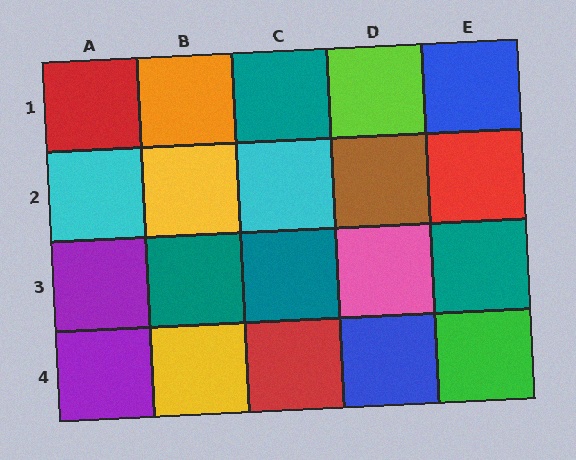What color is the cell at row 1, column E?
Blue.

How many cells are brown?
1 cell is brown.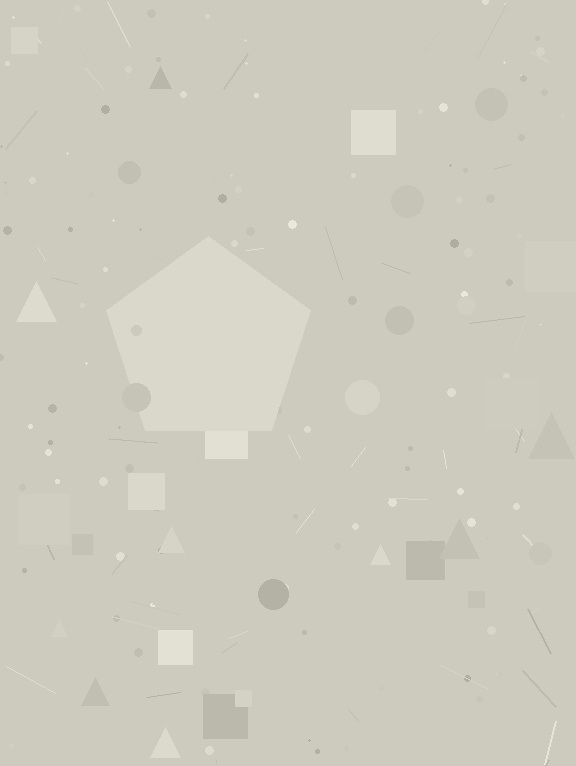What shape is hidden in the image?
A pentagon is hidden in the image.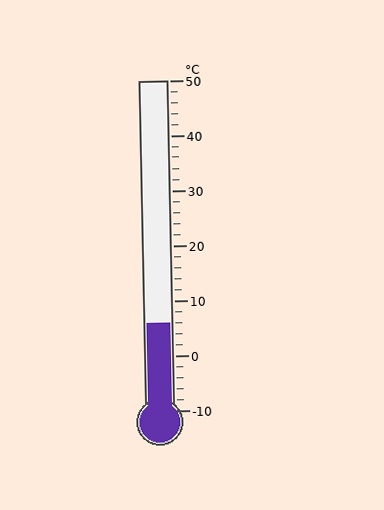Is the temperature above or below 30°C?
The temperature is below 30°C.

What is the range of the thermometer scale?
The thermometer scale ranges from -10°C to 50°C.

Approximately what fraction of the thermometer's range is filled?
The thermometer is filled to approximately 25% of its range.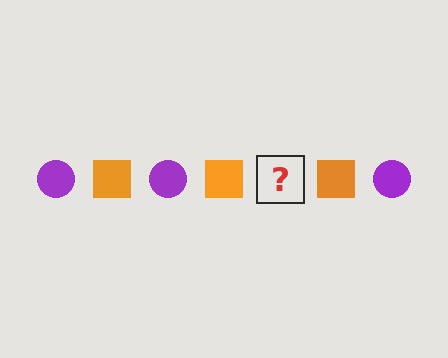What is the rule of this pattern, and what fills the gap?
The rule is that the pattern alternates between purple circle and orange square. The gap should be filled with a purple circle.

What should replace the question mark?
The question mark should be replaced with a purple circle.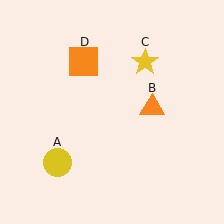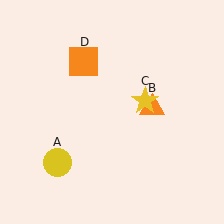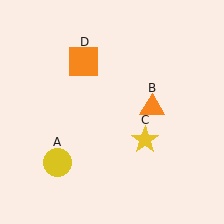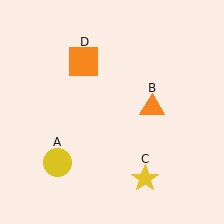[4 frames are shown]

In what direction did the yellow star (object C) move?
The yellow star (object C) moved down.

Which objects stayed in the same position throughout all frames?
Yellow circle (object A) and orange triangle (object B) and orange square (object D) remained stationary.